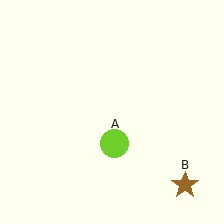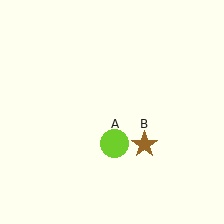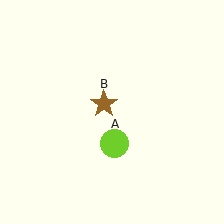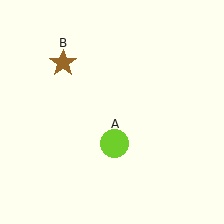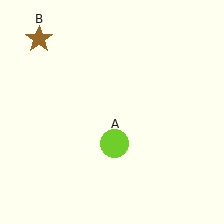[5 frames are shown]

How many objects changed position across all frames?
1 object changed position: brown star (object B).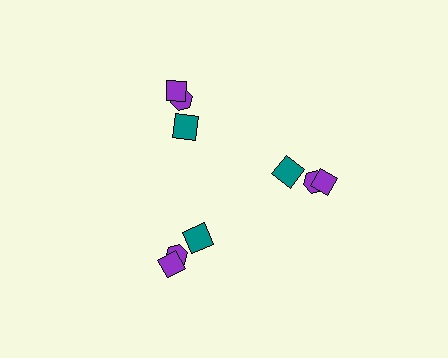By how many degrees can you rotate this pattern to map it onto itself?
The pattern maps onto itself every 120 degrees of rotation.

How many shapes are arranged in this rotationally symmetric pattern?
There are 9 shapes, arranged in 3 groups of 3.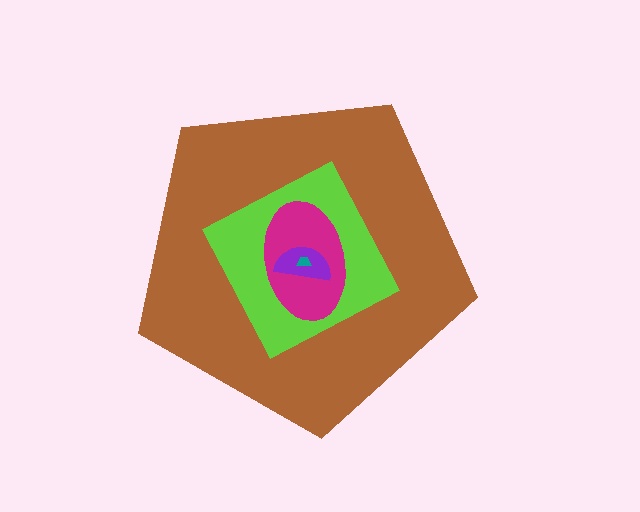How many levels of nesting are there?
5.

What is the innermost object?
The teal trapezoid.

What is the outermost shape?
The brown pentagon.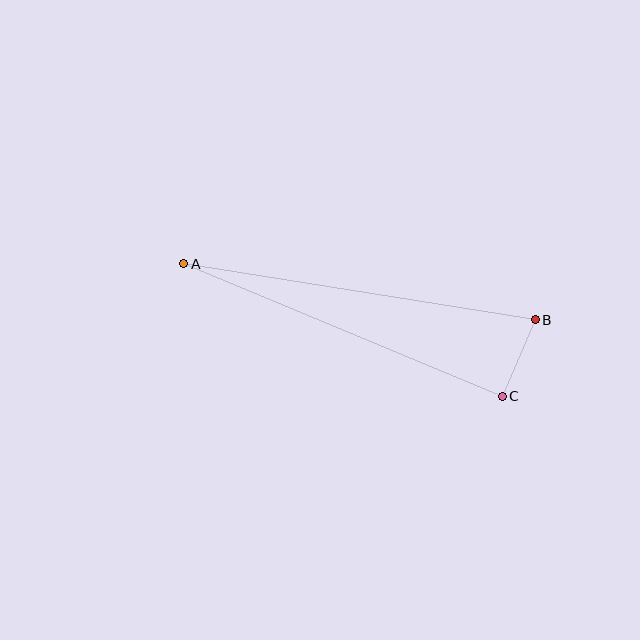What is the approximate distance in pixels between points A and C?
The distance between A and C is approximately 345 pixels.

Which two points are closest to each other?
Points B and C are closest to each other.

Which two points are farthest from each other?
Points A and B are farthest from each other.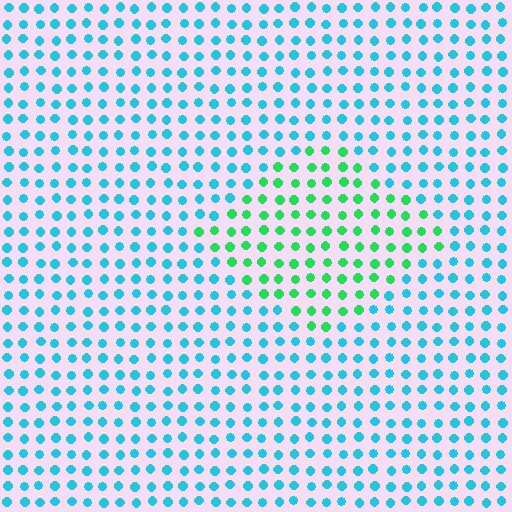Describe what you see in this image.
The image is filled with small cyan elements in a uniform arrangement. A diamond-shaped region is visible where the elements are tinted to a slightly different hue, forming a subtle color boundary.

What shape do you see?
I see a diamond.